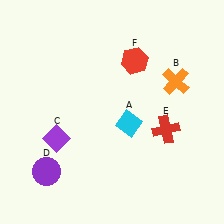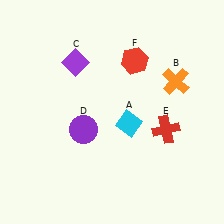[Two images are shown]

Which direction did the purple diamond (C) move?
The purple diamond (C) moved up.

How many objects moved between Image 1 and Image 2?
2 objects moved between the two images.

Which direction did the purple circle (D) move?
The purple circle (D) moved up.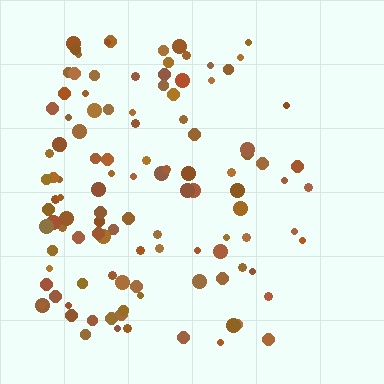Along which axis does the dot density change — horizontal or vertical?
Horizontal.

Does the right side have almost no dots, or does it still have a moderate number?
Still a moderate number, just noticeably fewer than the left.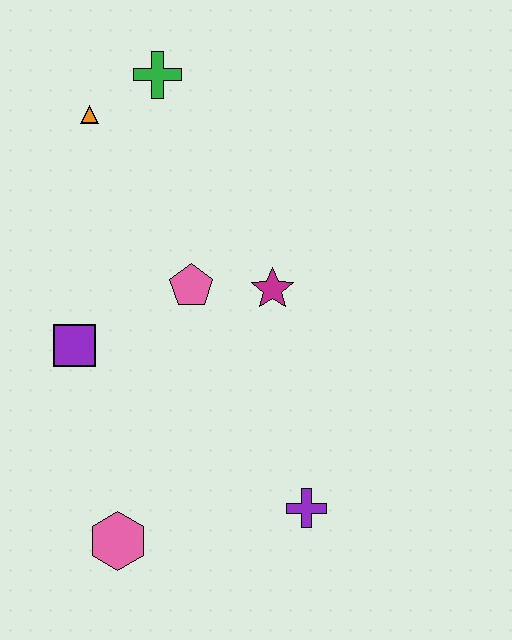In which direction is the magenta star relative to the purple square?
The magenta star is to the right of the purple square.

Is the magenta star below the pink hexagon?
No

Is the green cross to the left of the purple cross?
Yes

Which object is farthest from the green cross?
The pink hexagon is farthest from the green cross.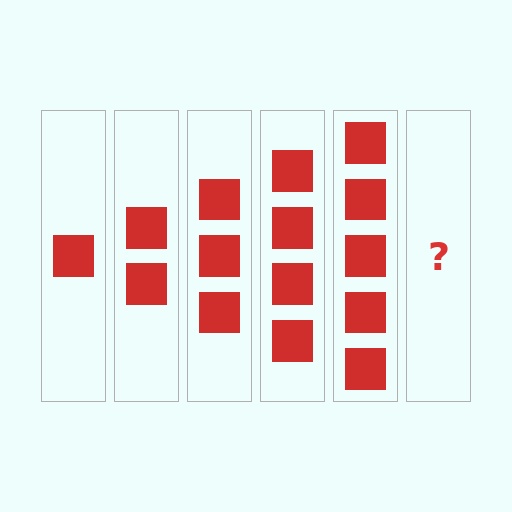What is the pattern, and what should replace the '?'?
The pattern is that each step adds one more square. The '?' should be 6 squares.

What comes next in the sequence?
The next element should be 6 squares.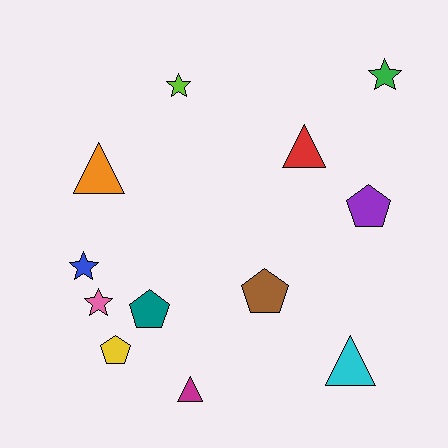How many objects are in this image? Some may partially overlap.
There are 12 objects.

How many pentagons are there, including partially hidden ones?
There are 4 pentagons.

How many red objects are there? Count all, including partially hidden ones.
There is 1 red object.